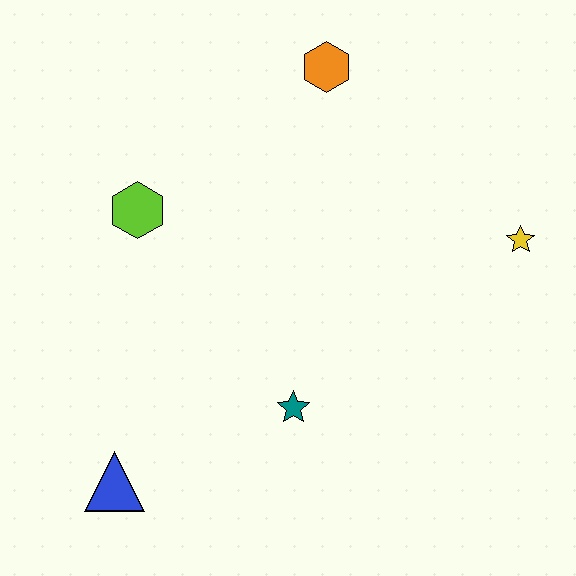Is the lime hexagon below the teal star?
No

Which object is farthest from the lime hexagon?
The yellow star is farthest from the lime hexagon.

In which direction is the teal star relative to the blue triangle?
The teal star is to the right of the blue triangle.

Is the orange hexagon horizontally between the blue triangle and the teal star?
No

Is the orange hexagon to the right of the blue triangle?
Yes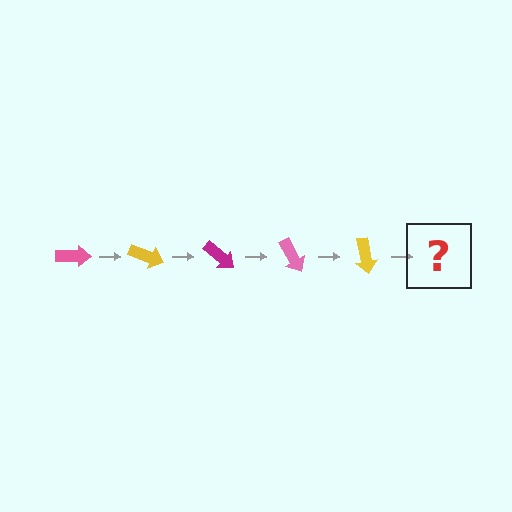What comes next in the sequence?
The next element should be a magenta arrow, rotated 100 degrees from the start.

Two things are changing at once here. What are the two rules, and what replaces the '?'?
The two rules are that it rotates 20 degrees each step and the color cycles through pink, yellow, and magenta. The '?' should be a magenta arrow, rotated 100 degrees from the start.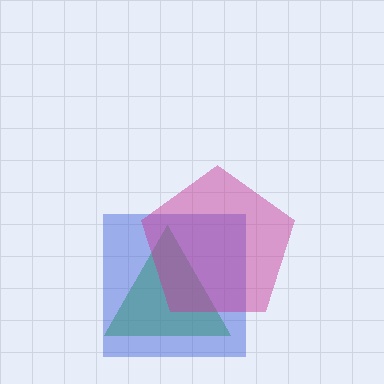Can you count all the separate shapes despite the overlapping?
Yes, there are 3 separate shapes.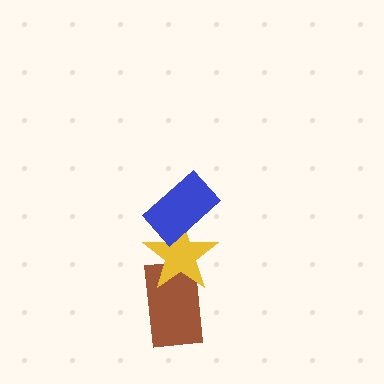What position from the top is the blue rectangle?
The blue rectangle is 1st from the top.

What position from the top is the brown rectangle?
The brown rectangle is 3rd from the top.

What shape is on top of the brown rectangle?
The yellow star is on top of the brown rectangle.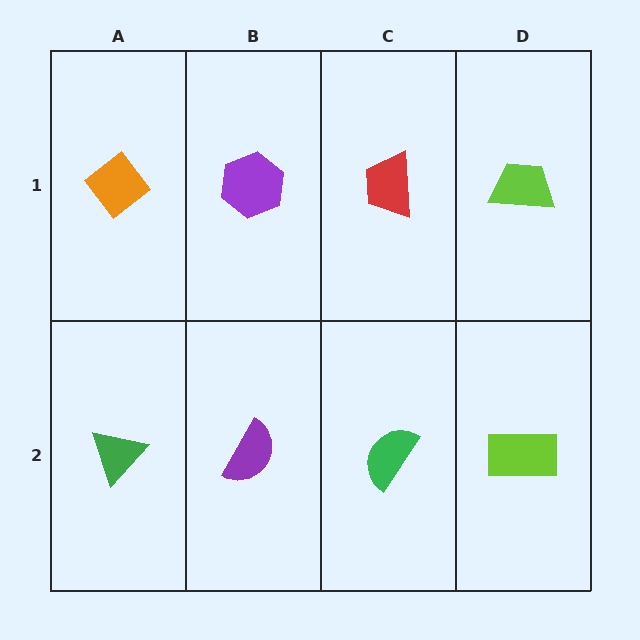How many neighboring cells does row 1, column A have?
2.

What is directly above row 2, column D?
A lime trapezoid.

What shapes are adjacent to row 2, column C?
A red trapezoid (row 1, column C), a purple semicircle (row 2, column B), a lime rectangle (row 2, column D).